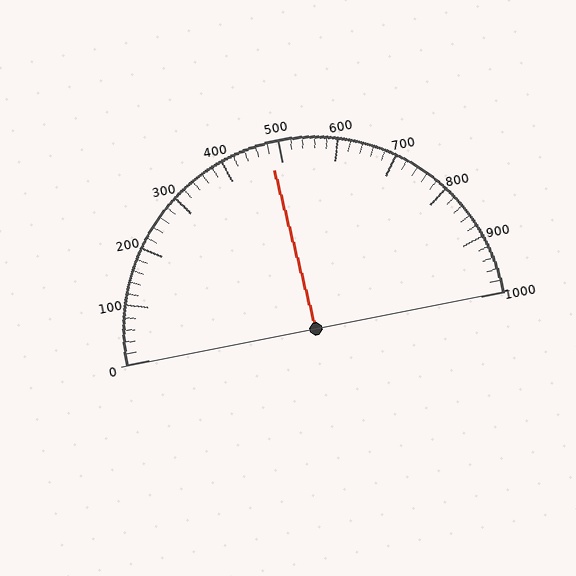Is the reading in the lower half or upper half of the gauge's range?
The reading is in the lower half of the range (0 to 1000).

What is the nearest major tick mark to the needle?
The nearest major tick mark is 500.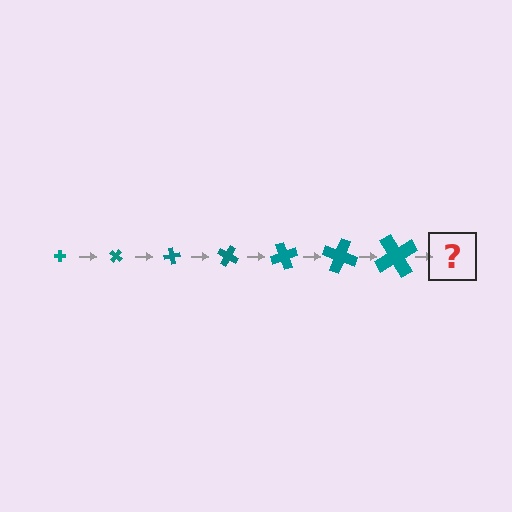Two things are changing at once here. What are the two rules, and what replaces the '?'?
The two rules are that the cross grows larger each step and it rotates 40 degrees each step. The '?' should be a cross, larger than the previous one and rotated 280 degrees from the start.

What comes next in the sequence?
The next element should be a cross, larger than the previous one and rotated 280 degrees from the start.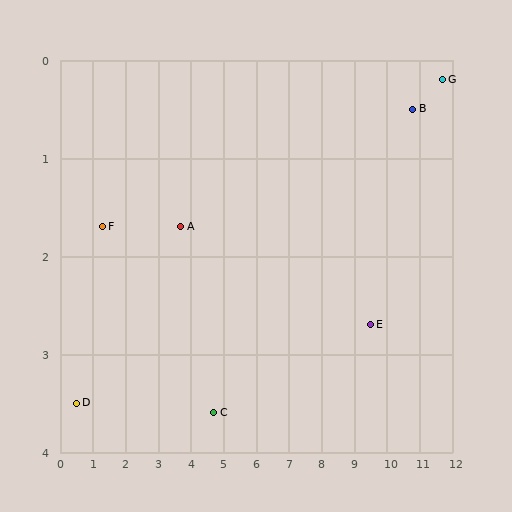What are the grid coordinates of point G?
Point G is at approximately (11.7, 0.2).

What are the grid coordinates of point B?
Point B is at approximately (10.8, 0.5).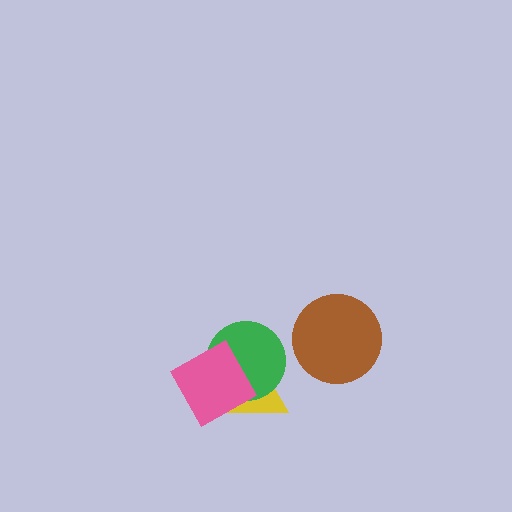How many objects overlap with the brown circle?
0 objects overlap with the brown circle.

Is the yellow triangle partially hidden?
Yes, it is partially covered by another shape.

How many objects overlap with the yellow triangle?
2 objects overlap with the yellow triangle.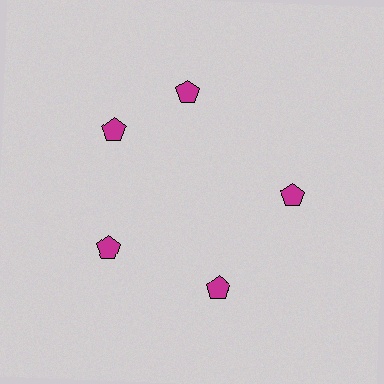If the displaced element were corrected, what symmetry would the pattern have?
It would have 5-fold rotational symmetry — the pattern would map onto itself every 72 degrees.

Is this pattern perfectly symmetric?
No. The 5 magenta pentagons are arranged in a ring, but one element near the 1 o'clock position is rotated out of alignment along the ring, breaking the 5-fold rotational symmetry.